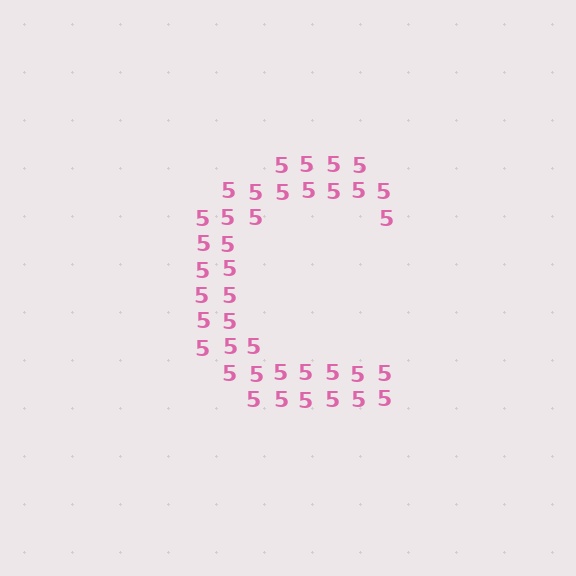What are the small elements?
The small elements are digit 5's.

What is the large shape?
The large shape is the letter C.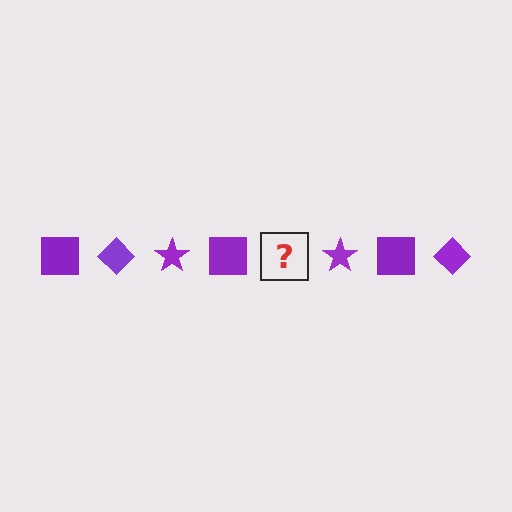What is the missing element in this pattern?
The missing element is a purple diamond.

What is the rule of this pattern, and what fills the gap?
The rule is that the pattern cycles through square, diamond, star shapes in purple. The gap should be filled with a purple diamond.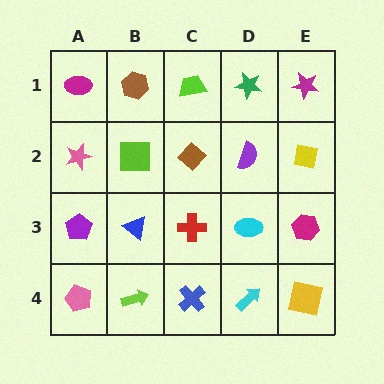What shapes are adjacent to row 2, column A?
A magenta ellipse (row 1, column A), a purple pentagon (row 3, column A), a lime square (row 2, column B).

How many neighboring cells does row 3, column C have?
4.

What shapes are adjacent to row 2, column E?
A magenta star (row 1, column E), a magenta hexagon (row 3, column E), a purple semicircle (row 2, column D).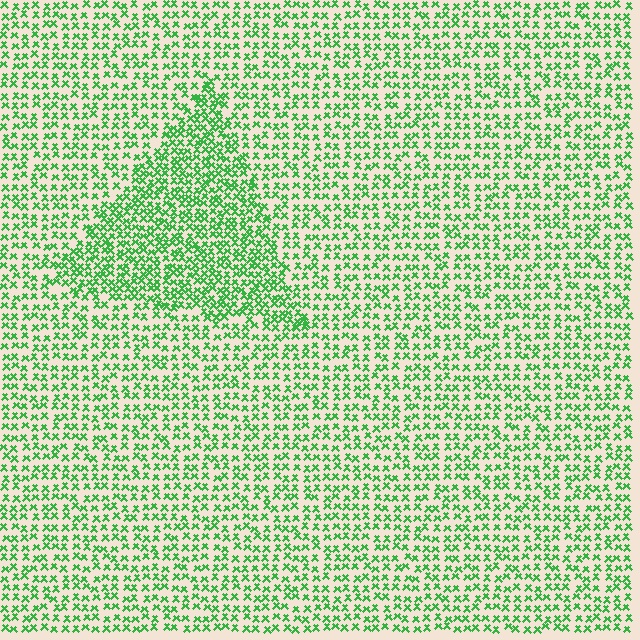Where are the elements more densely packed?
The elements are more densely packed inside the triangle boundary.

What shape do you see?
I see a triangle.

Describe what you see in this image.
The image contains small green elements arranged at two different densities. A triangle-shaped region is visible where the elements are more densely packed than the surrounding area.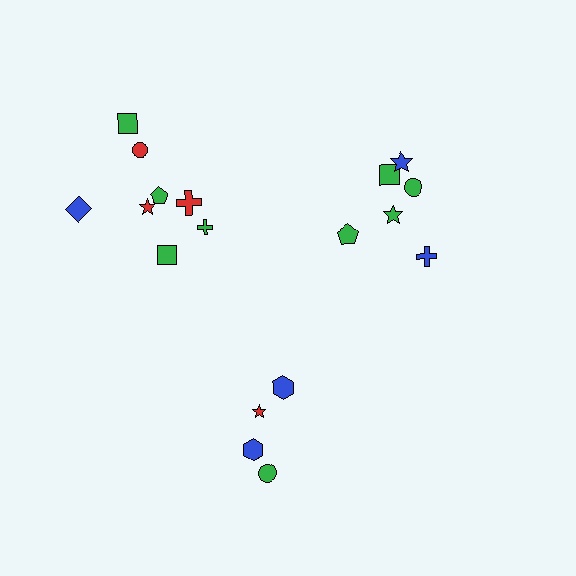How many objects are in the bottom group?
There are 4 objects.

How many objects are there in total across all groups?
There are 18 objects.